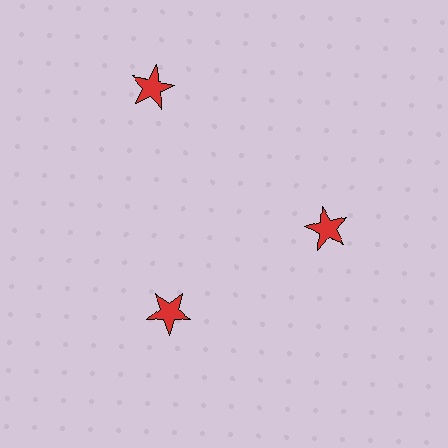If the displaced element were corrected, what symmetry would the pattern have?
It would have 3-fold rotational symmetry — the pattern would map onto itself every 120 degrees.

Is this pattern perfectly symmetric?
No. The 3 red stars are arranged in a ring, but one element near the 11 o'clock position is pushed outward from the center, breaking the 3-fold rotational symmetry.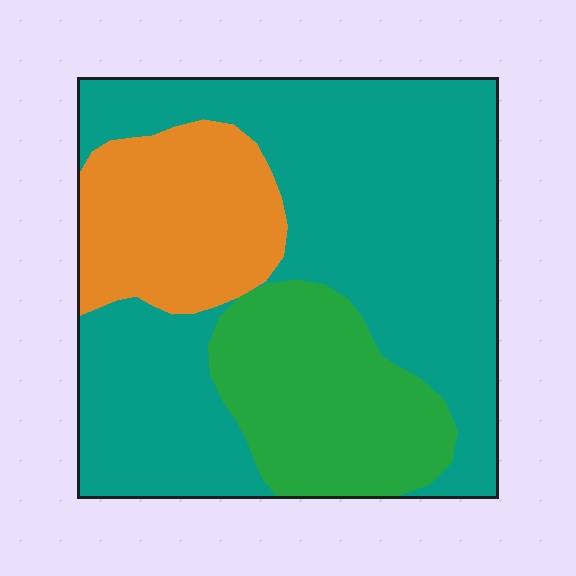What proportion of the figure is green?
Green takes up about one fifth (1/5) of the figure.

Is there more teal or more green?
Teal.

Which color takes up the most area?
Teal, at roughly 60%.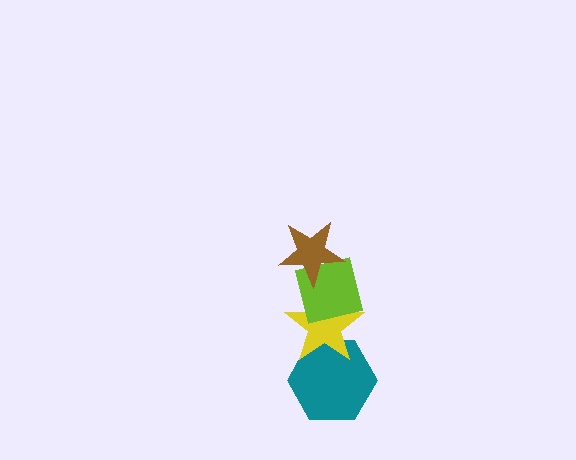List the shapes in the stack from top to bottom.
From top to bottom: the brown star, the lime square, the yellow star, the teal hexagon.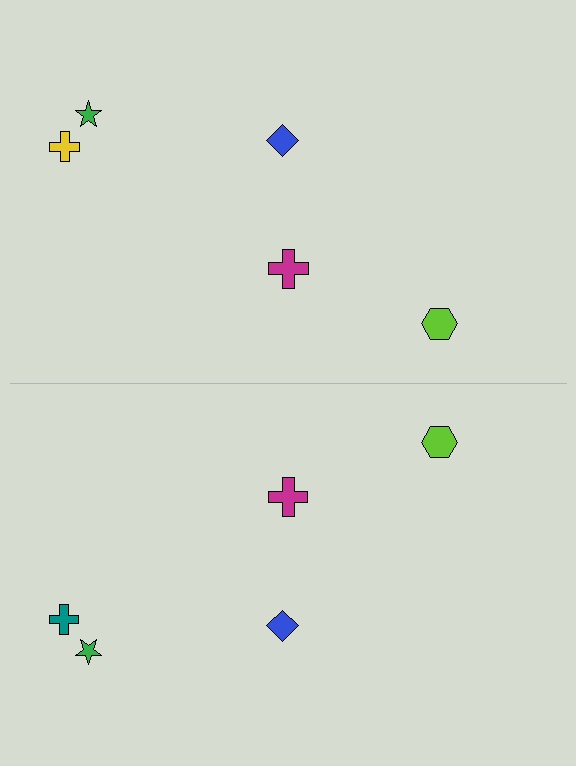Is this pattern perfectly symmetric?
No, the pattern is not perfectly symmetric. The teal cross on the bottom side breaks the symmetry — its mirror counterpart is yellow.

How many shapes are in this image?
There are 10 shapes in this image.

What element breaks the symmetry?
The teal cross on the bottom side breaks the symmetry — its mirror counterpart is yellow.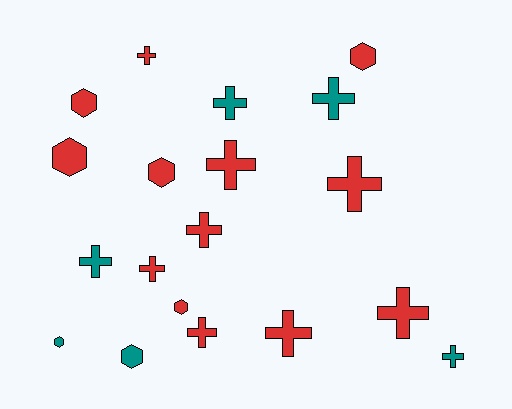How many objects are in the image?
There are 19 objects.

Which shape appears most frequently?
Cross, with 12 objects.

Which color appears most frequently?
Red, with 13 objects.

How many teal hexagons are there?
There are 2 teal hexagons.